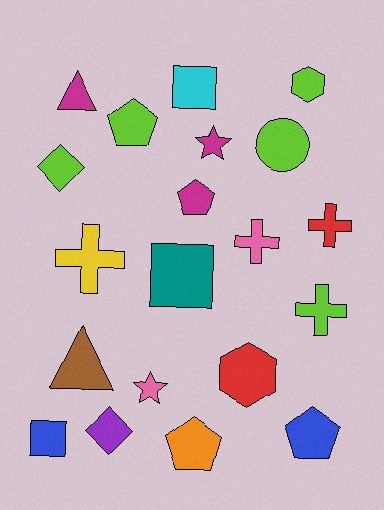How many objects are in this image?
There are 20 objects.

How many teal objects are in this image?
There is 1 teal object.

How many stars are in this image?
There are 2 stars.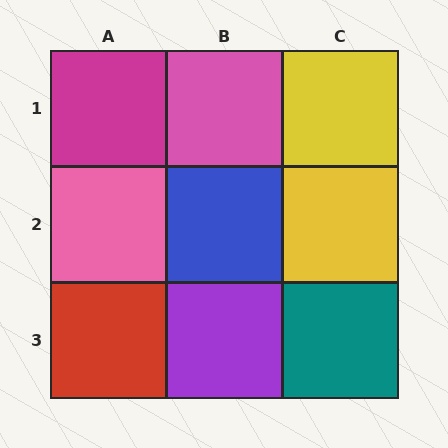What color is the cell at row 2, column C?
Yellow.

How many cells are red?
1 cell is red.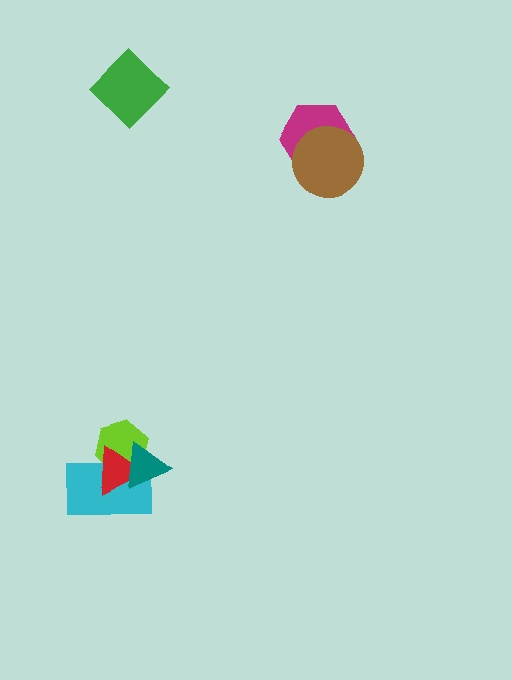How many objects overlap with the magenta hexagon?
1 object overlaps with the magenta hexagon.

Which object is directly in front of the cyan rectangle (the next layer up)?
The red triangle is directly in front of the cyan rectangle.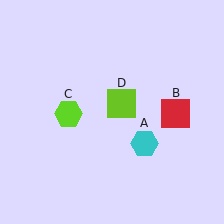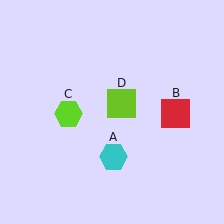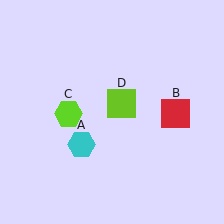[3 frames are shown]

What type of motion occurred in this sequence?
The cyan hexagon (object A) rotated clockwise around the center of the scene.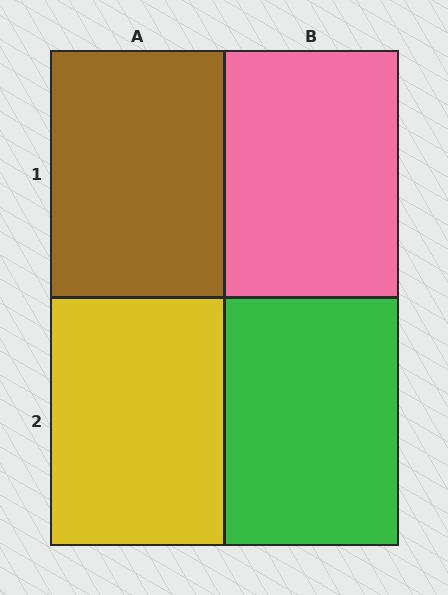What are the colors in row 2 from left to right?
Yellow, green.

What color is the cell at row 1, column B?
Pink.